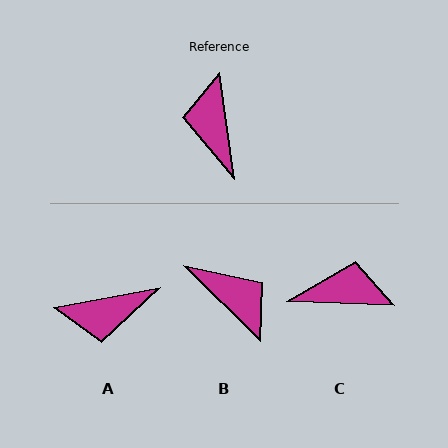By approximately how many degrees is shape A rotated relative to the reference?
Approximately 93 degrees counter-clockwise.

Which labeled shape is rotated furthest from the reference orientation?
B, about 142 degrees away.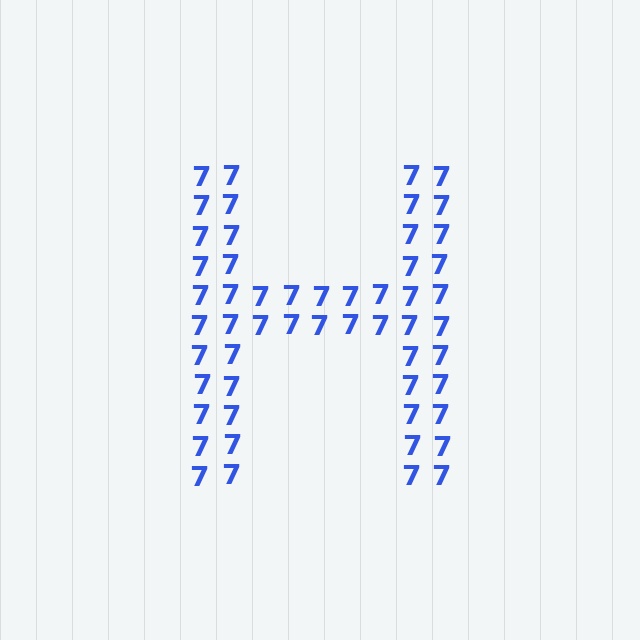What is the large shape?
The large shape is the letter H.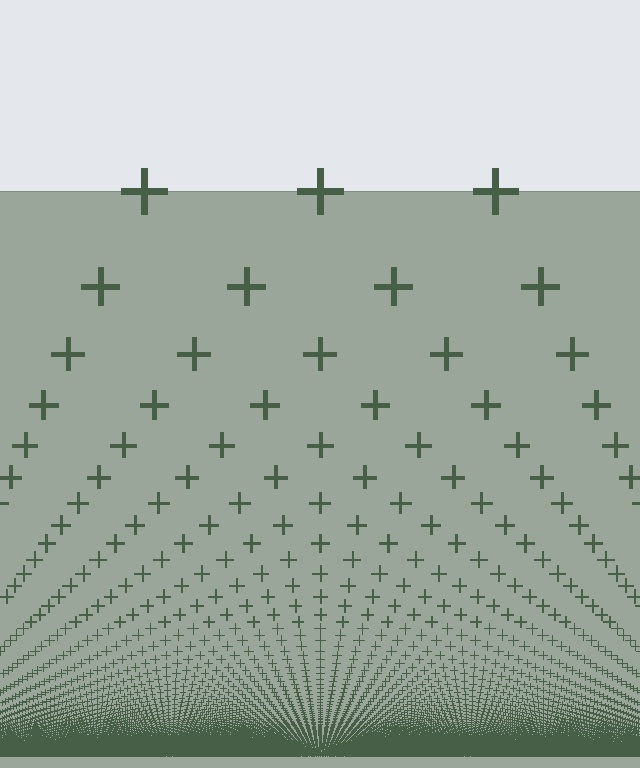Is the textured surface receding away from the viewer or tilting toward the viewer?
The surface appears to tilt toward the viewer. Texture elements get larger and sparser toward the top.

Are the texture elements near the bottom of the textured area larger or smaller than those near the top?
Smaller. The gradient is inverted — elements near the bottom are smaller and denser.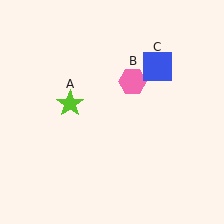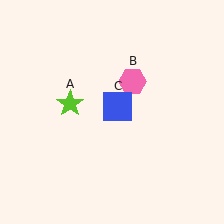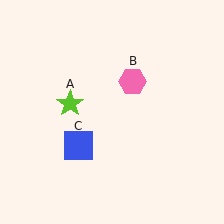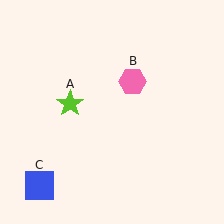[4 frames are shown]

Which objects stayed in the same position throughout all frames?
Lime star (object A) and pink hexagon (object B) remained stationary.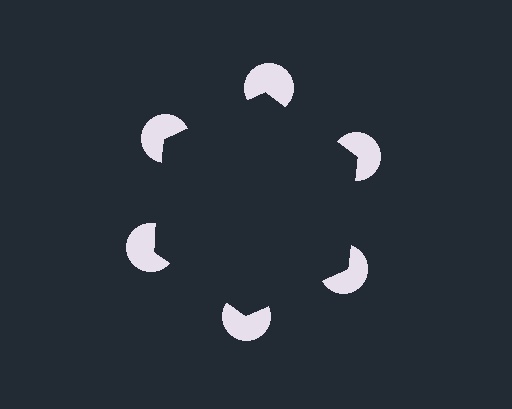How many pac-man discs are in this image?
There are 6 — one at each vertex of the illusory hexagon.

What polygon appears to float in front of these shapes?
An illusory hexagon — its edges are inferred from the aligned wedge cuts in the pac-man discs, not physically drawn.